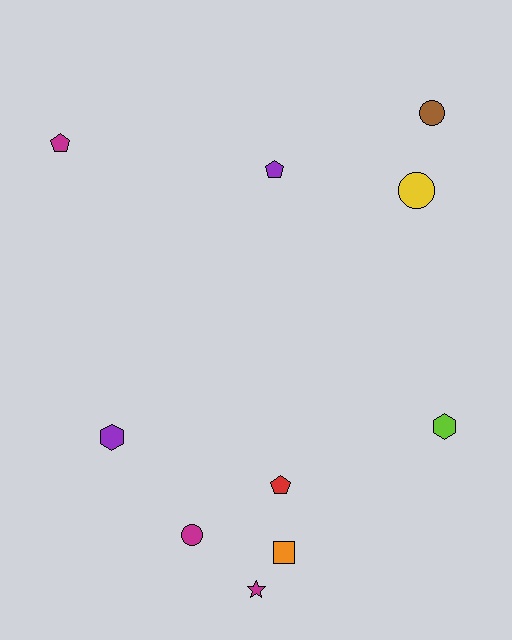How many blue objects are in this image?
There are no blue objects.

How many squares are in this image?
There is 1 square.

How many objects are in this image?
There are 10 objects.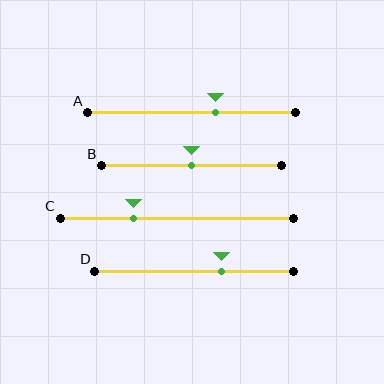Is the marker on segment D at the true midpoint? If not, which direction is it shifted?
No, the marker on segment D is shifted to the right by about 14% of the segment length.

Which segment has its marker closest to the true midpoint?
Segment B has its marker closest to the true midpoint.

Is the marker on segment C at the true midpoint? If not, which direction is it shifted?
No, the marker on segment C is shifted to the left by about 18% of the segment length.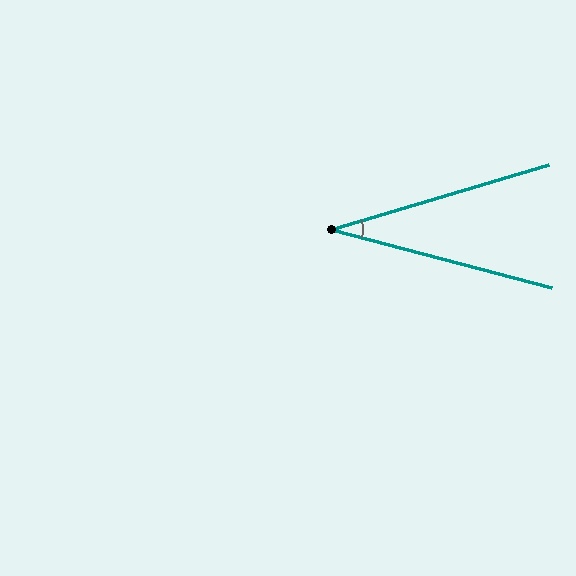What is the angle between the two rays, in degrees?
Approximately 31 degrees.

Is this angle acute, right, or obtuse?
It is acute.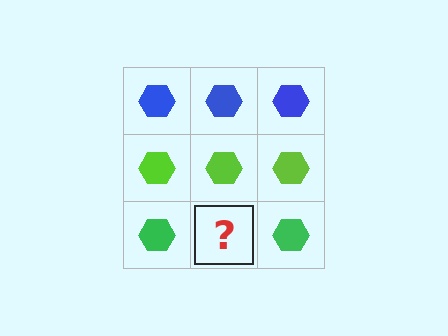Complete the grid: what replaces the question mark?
The question mark should be replaced with a green hexagon.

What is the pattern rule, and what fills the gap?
The rule is that each row has a consistent color. The gap should be filled with a green hexagon.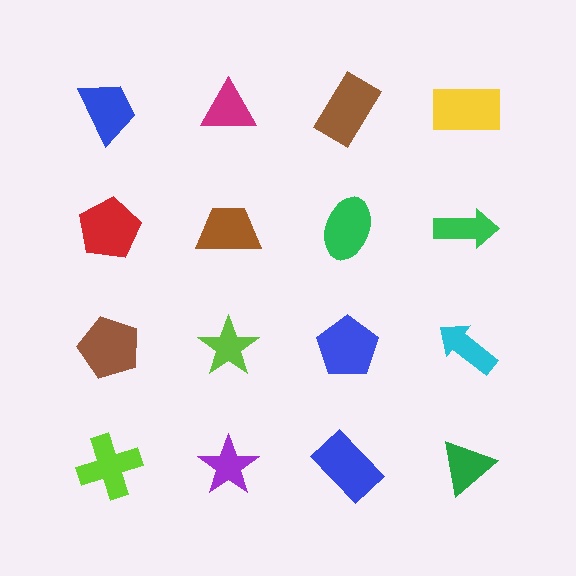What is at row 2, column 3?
A green ellipse.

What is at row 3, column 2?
A lime star.